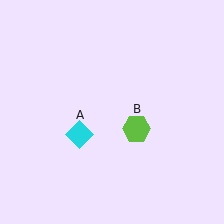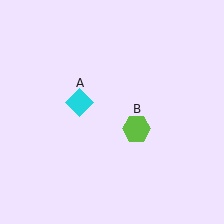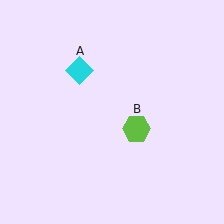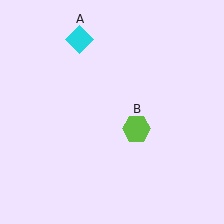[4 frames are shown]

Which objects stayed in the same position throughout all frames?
Lime hexagon (object B) remained stationary.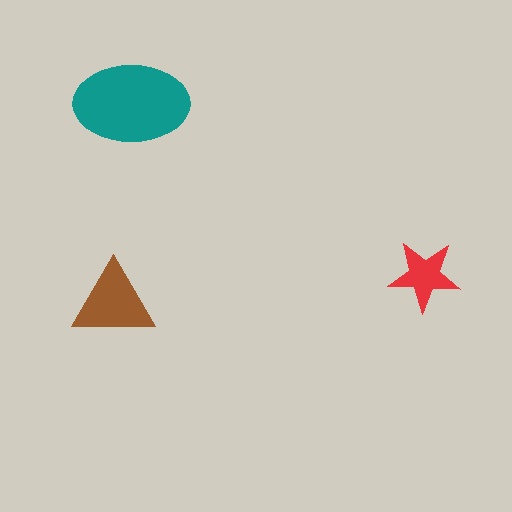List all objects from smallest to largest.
The red star, the brown triangle, the teal ellipse.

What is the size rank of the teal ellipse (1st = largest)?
1st.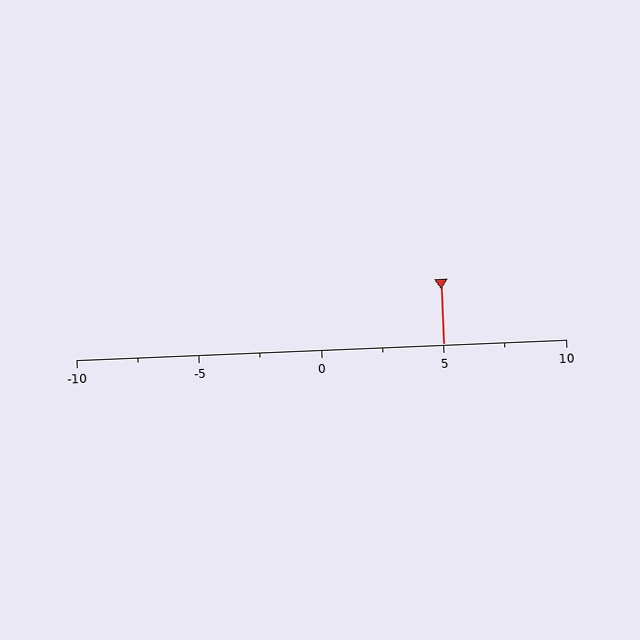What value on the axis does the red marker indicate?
The marker indicates approximately 5.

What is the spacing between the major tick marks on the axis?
The major ticks are spaced 5 apart.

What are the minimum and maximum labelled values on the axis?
The axis runs from -10 to 10.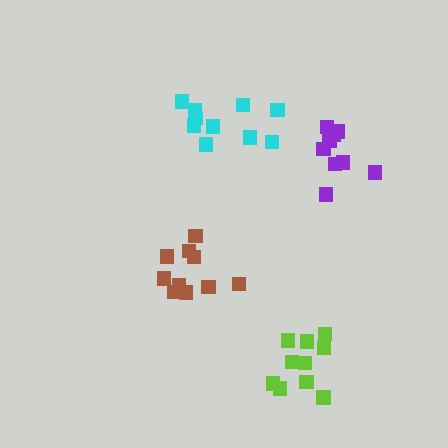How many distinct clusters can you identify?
There are 4 distinct clusters.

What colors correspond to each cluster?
The clusters are colored: lime, purple, cyan, brown.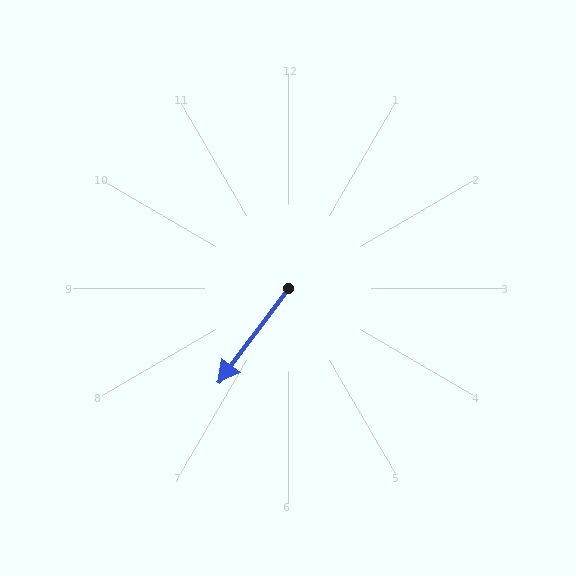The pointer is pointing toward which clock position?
Roughly 7 o'clock.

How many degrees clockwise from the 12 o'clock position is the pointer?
Approximately 216 degrees.